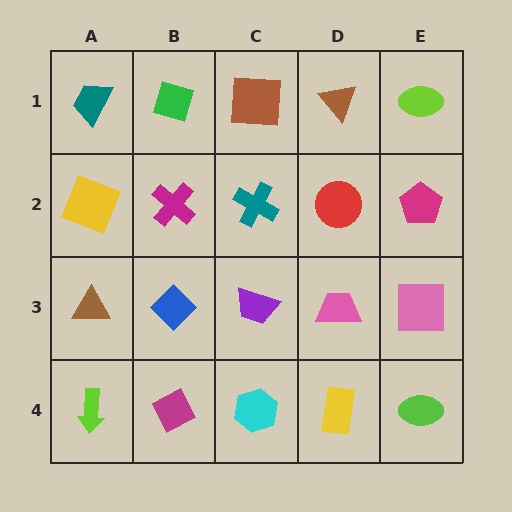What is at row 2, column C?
A teal cross.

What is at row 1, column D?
A brown triangle.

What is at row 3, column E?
A pink square.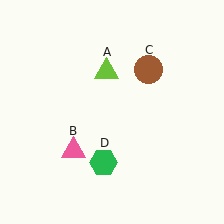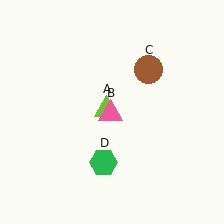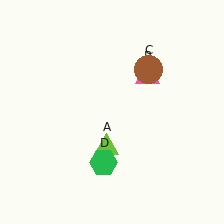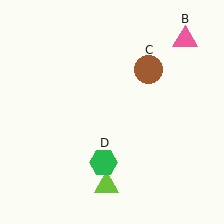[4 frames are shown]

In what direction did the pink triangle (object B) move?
The pink triangle (object B) moved up and to the right.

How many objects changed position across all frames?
2 objects changed position: lime triangle (object A), pink triangle (object B).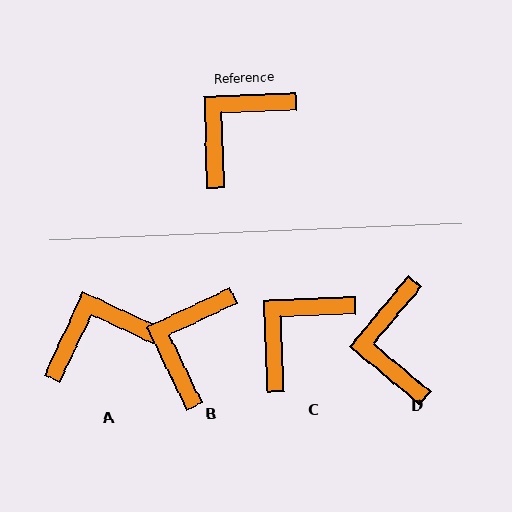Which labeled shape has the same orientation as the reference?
C.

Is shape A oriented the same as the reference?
No, it is off by about 27 degrees.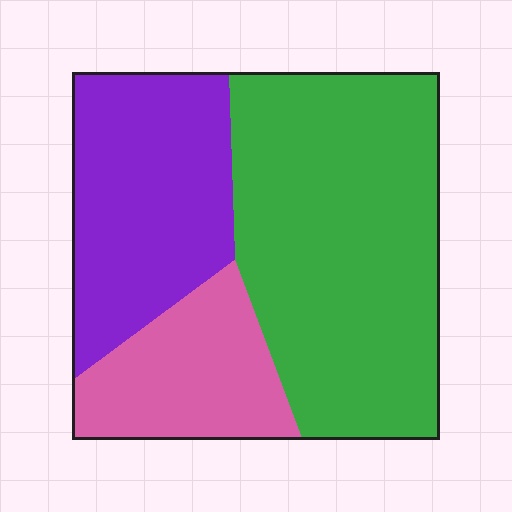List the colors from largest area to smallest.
From largest to smallest: green, purple, pink.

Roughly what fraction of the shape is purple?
Purple covers roughly 30% of the shape.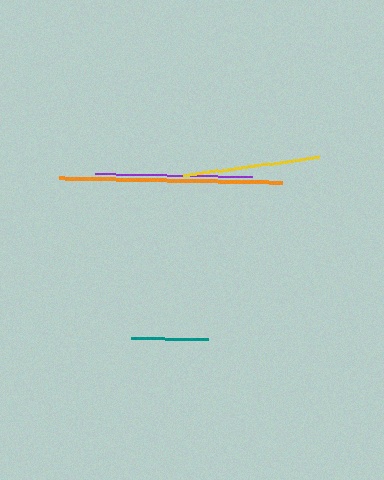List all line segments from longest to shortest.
From longest to shortest: orange, purple, yellow, teal.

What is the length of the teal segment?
The teal segment is approximately 77 pixels long.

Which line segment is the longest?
The orange line is the longest at approximately 223 pixels.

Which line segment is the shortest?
The teal line is the shortest at approximately 77 pixels.